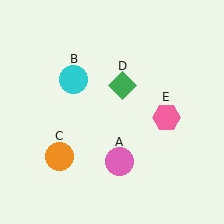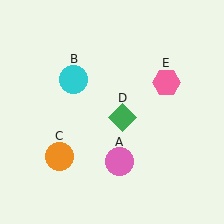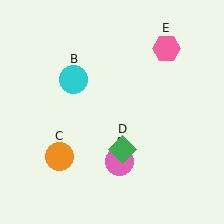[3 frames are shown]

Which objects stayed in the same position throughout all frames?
Pink circle (object A) and cyan circle (object B) and orange circle (object C) remained stationary.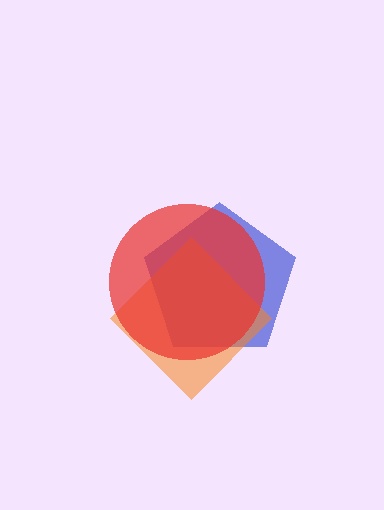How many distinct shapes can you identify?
There are 3 distinct shapes: a blue pentagon, an orange diamond, a red circle.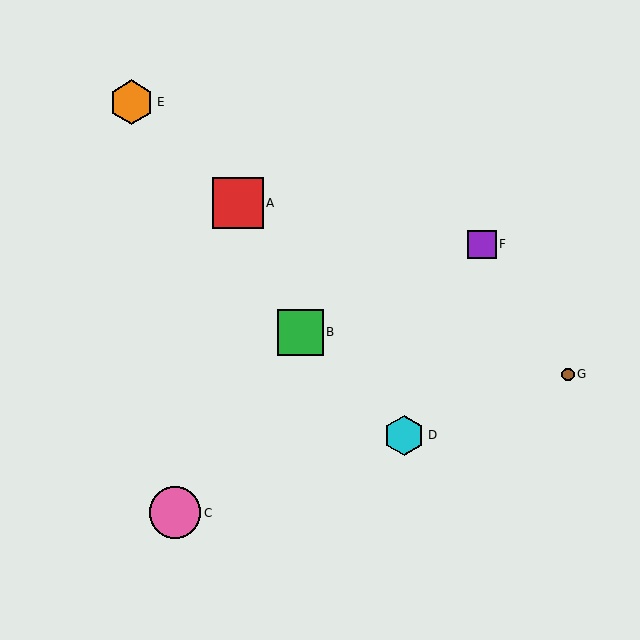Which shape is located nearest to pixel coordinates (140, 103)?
The orange hexagon (labeled E) at (132, 102) is nearest to that location.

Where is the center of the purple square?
The center of the purple square is at (482, 244).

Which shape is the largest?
The pink circle (labeled C) is the largest.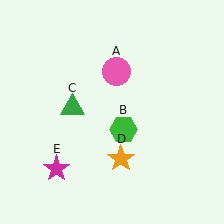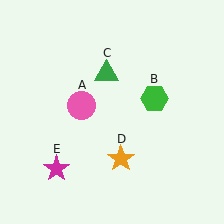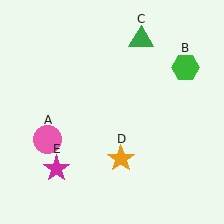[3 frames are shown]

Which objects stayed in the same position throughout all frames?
Orange star (object D) and magenta star (object E) remained stationary.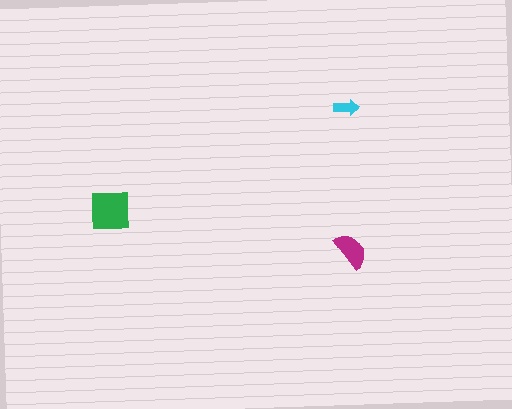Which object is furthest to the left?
The green square is leftmost.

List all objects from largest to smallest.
The green square, the magenta semicircle, the cyan arrow.